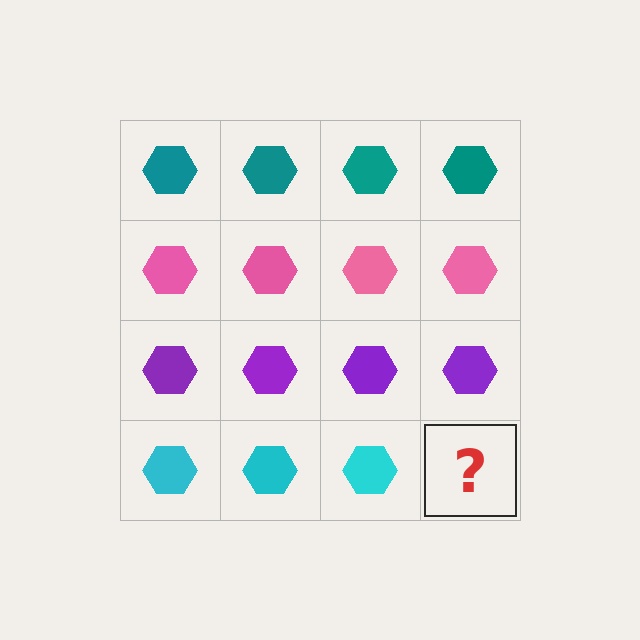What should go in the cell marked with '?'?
The missing cell should contain a cyan hexagon.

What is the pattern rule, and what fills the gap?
The rule is that each row has a consistent color. The gap should be filled with a cyan hexagon.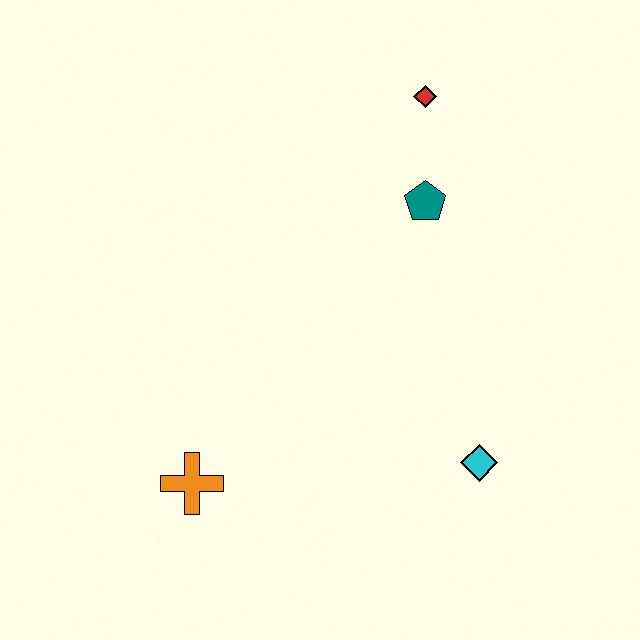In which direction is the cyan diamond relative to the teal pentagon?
The cyan diamond is below the teal pentagon.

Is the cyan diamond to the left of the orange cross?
No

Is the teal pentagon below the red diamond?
Yes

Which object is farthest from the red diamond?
The orange cross is farthest from the red diamond.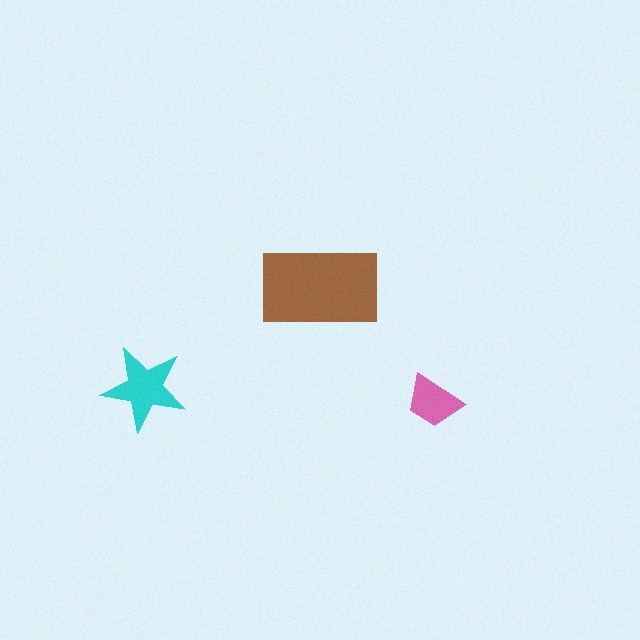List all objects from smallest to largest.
The pink trapezoid, the cyan star, the brown rectangle.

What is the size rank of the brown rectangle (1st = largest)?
1st.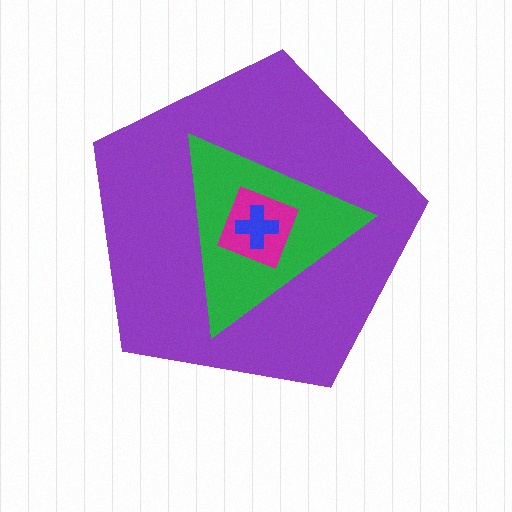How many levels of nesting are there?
4.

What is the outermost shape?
The purple pentagon.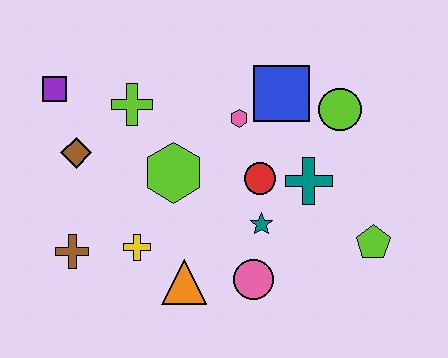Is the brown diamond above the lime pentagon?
Yes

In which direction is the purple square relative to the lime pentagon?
The purple square is to the left of the lime pentagon.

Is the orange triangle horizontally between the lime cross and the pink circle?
Yes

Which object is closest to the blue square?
The pink hexagon is closest to the blue square.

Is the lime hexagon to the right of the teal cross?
No